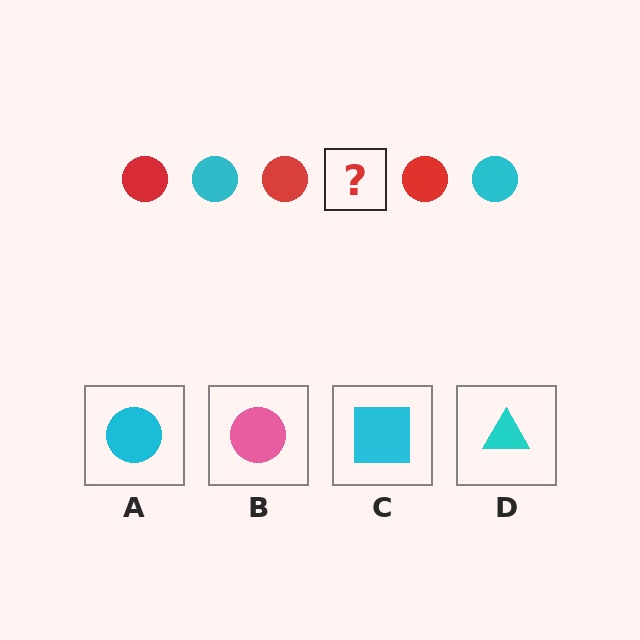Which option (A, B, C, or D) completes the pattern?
A.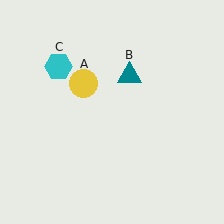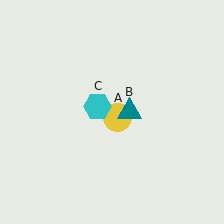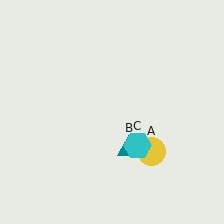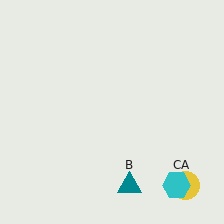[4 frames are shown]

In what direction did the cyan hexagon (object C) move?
The cyan hexagon (object C) moved down and to the right.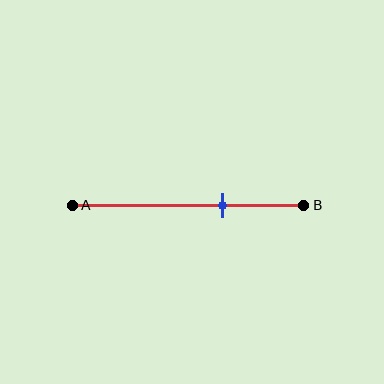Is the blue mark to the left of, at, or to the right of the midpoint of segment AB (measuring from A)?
The blue mark is to the right of the midpoint of segment AB.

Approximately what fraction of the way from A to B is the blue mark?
The blue mark is approximately 65% of the way from A to B.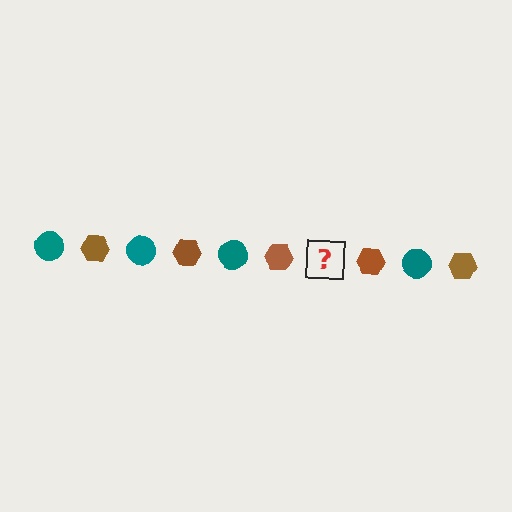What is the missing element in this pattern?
The missing element is a teal circle.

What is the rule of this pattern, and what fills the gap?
The rule is that the pattern alternates between teal circle and brown hexagon. The gap should be filled with a teal circle.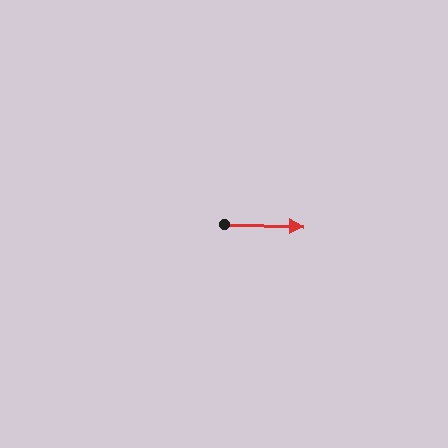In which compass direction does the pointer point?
East.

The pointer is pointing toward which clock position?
Roughly 3 o'clock.